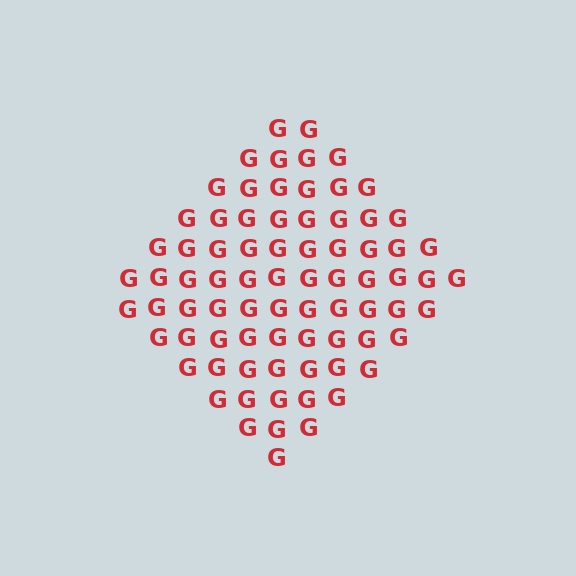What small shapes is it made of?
It is made of small letter G's.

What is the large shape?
The large shape is a diamond.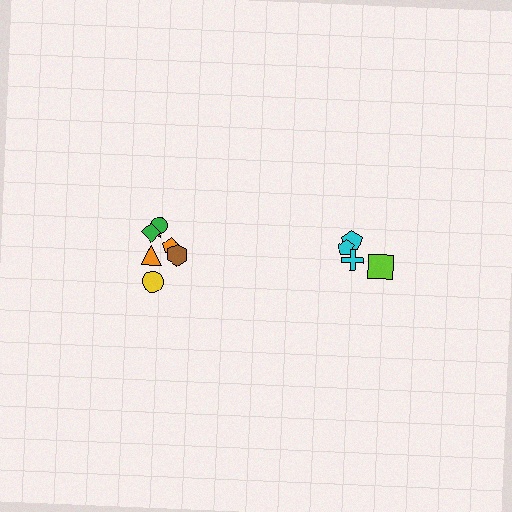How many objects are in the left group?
There are 7 objects.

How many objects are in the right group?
There are 4 objects.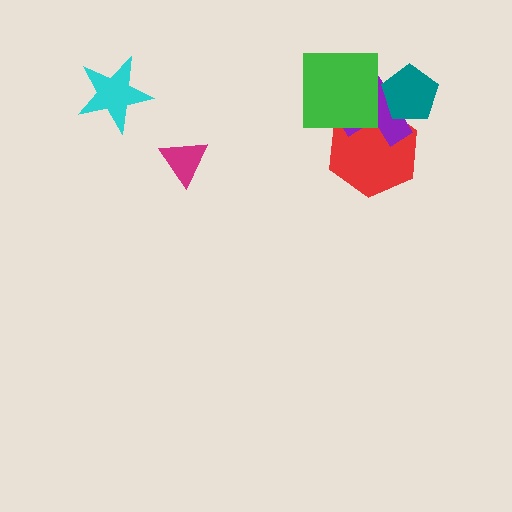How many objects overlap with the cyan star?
0 objects overlap with the cyan star.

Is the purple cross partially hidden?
Yes, it is partially covered by another shape.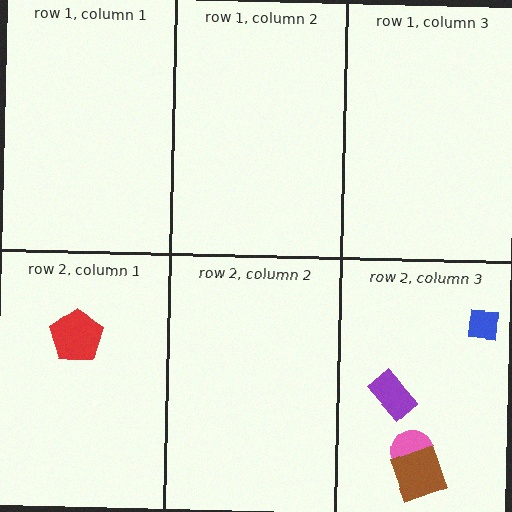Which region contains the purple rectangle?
The row 2, column 3 region.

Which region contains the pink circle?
The row 2, column 3 region.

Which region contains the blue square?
The row 2, column 3 region.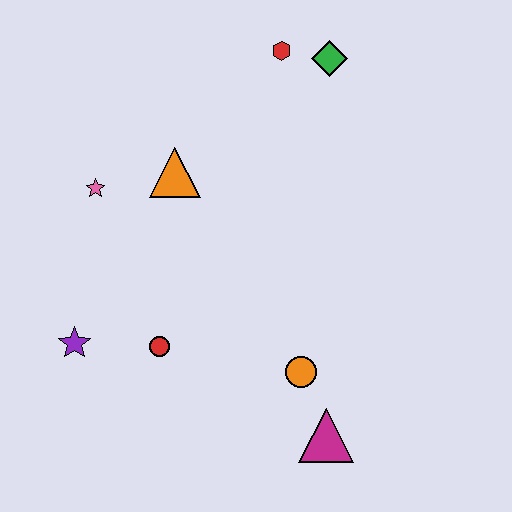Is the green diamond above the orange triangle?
Yes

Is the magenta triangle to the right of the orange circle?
Yes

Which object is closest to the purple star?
The red circle is closest to the purple star.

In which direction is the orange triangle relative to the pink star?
The orange triangle is to the right of the pink star.